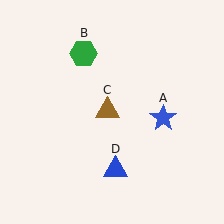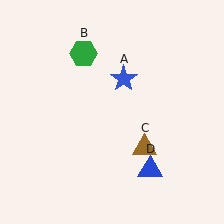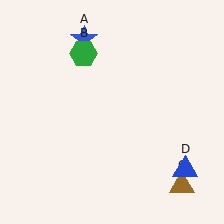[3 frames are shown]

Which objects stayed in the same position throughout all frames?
Green hexagon (object B) remained stationary.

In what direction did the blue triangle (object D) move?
The blue triangle (object D) moved right.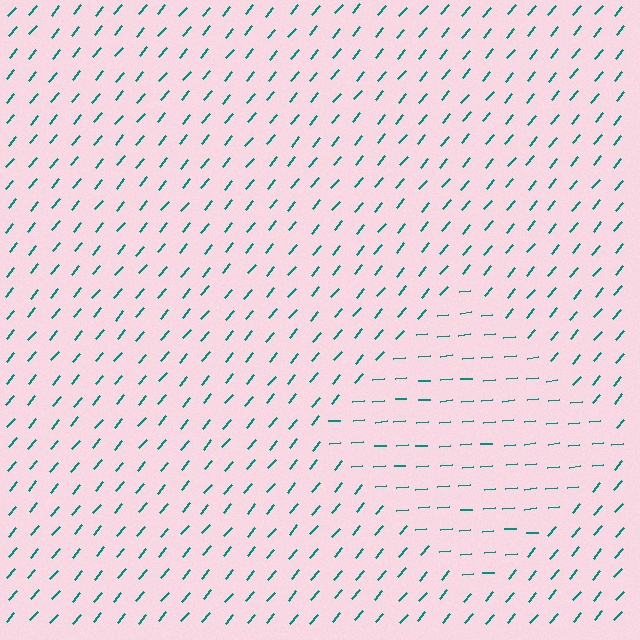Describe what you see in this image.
The image is filled with small teal line segments. A diamond region in the image has lines oriented differently from the surrounding lines, creating a visible texture boundary.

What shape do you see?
I see a diamond.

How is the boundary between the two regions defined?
The boundary is defined purely by a change in line orientation (approximately 45 degrees difference). All lines are the same color and thickness.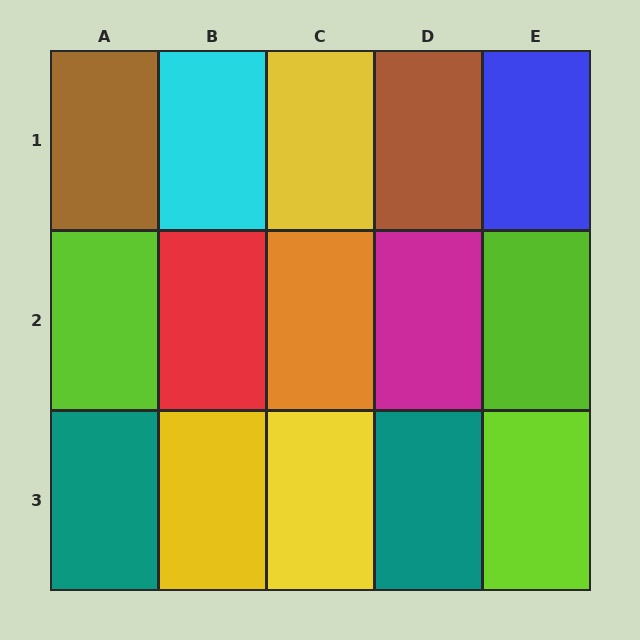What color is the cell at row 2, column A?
Lime.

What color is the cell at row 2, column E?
Lime.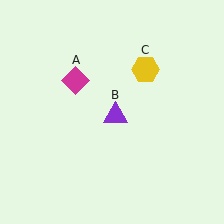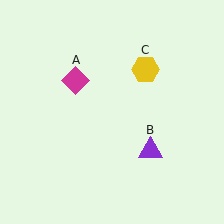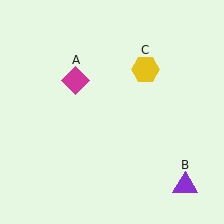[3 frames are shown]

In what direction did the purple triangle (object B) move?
The purple triangle (object B) moved down and to the right.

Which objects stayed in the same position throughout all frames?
Magenta diamond (object A) and yellow hexagon (object C) remained stationary.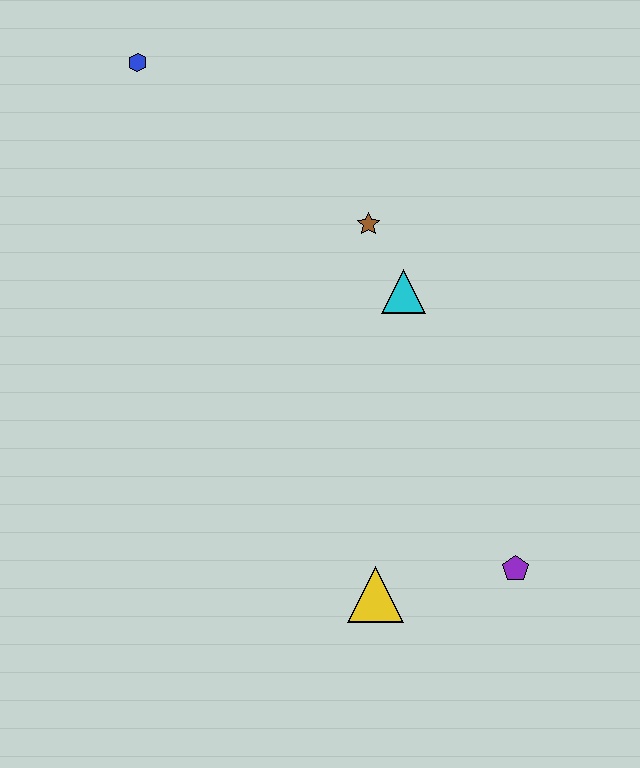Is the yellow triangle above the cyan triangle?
No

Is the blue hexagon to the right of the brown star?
No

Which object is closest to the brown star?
The cyan triangle is closest to the brown star.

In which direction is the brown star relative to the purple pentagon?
The brown star is above the purple pentagon.